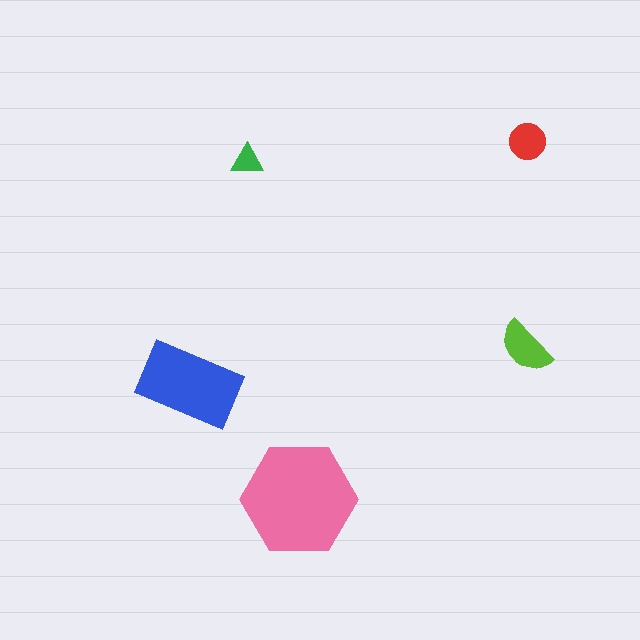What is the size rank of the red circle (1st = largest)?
4th.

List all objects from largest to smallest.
The pink hexagon, the blue rectangle, the lime semicircle, the red circle, the green triangle.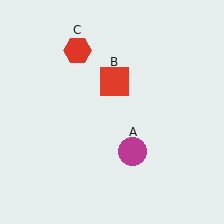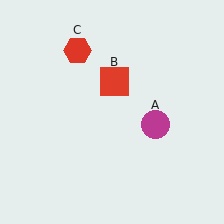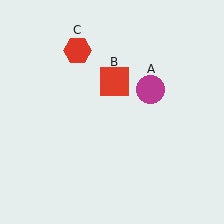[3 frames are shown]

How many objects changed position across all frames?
1 object changed position: magenta circle (object A).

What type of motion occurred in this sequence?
The magenta circle (object A) rotated counterclockwise around the center of the scene.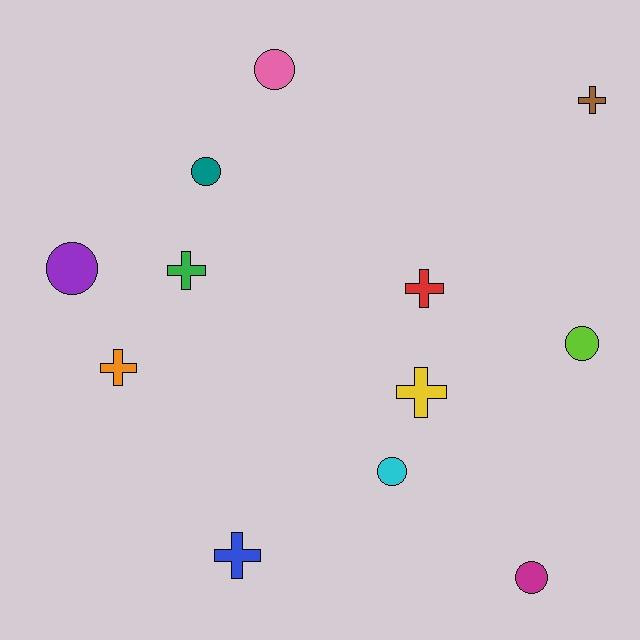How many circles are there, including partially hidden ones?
There are 6 circles.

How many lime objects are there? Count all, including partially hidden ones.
There is 1 lime object.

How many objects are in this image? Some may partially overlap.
There are 12 objects.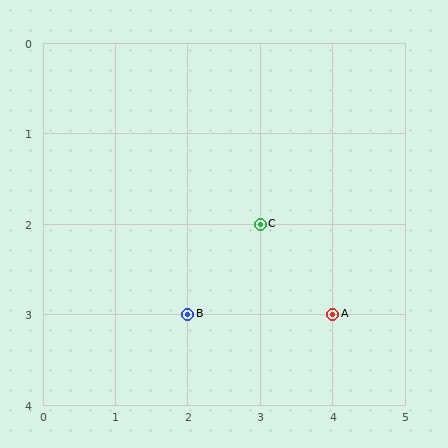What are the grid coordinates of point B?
Point B is at grid coordinates (2, 3).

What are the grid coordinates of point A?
Point A is at grid coordinates (4, 3).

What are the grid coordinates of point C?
Point C is at grid coordinates (3, 2).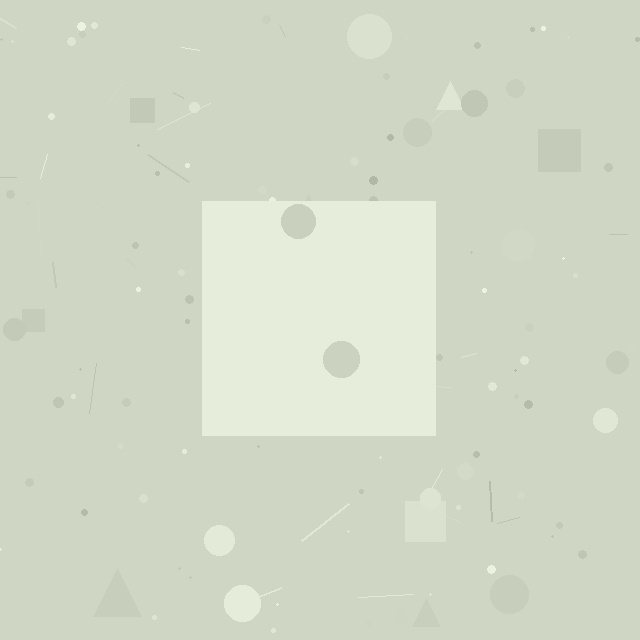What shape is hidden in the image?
A square is hidden in the image.